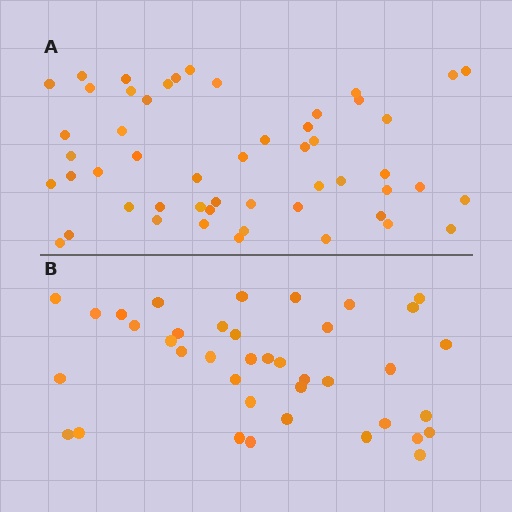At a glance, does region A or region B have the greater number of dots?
Region A (the top region) has more dots.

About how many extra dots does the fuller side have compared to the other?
Region A has approximately 15 more dots than region B.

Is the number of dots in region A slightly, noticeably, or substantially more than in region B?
Region A has noticeably more, but not dramatically so. The ratio is roughly 1.3 to 1.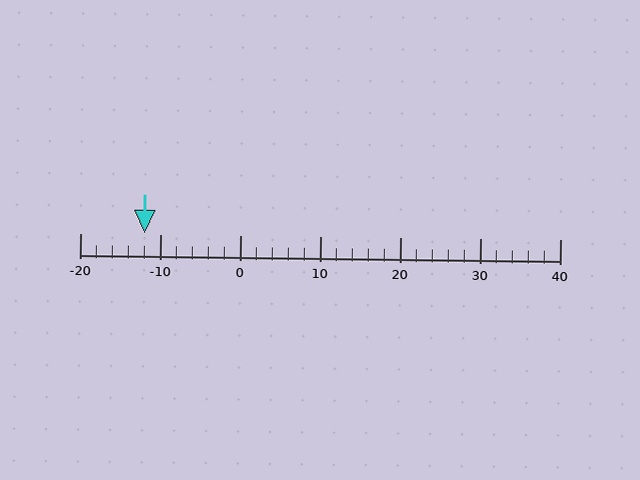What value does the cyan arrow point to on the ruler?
The cyan arrow points to approximately -12.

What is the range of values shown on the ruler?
The ruler shows values from -20 to 40.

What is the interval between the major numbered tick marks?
The major tick marks are spaced 10 units apart.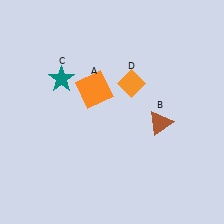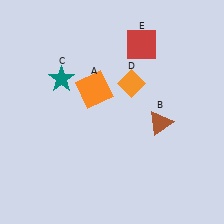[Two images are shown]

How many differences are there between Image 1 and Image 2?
There is 1 difference between the two images.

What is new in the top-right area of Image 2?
A red square (E) was added in the top-right area of Image 2.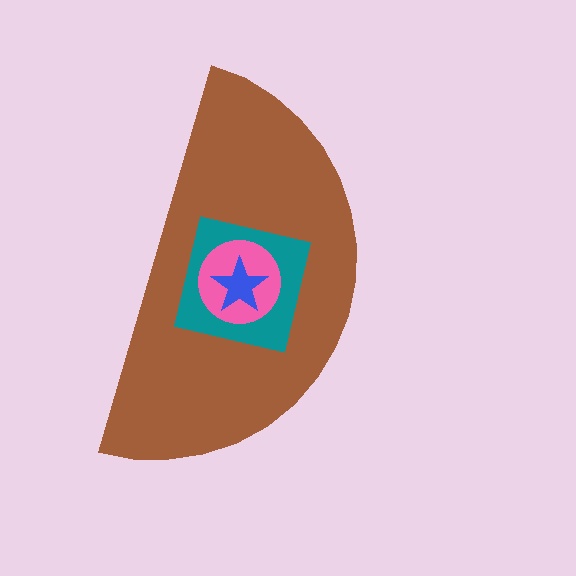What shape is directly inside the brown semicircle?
The teal square.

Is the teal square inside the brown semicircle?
Yes.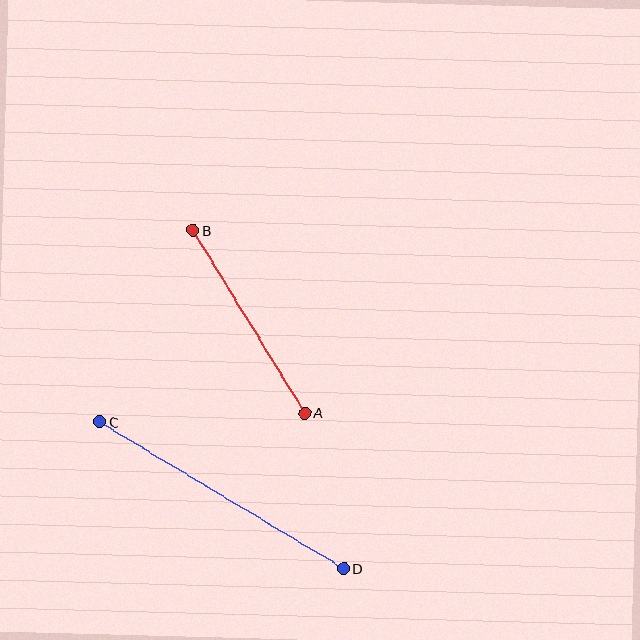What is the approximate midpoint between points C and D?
The midpoint is at approximately (222, 495) pixels.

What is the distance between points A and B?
The distance is approximately 214 pixels.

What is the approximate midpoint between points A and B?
The midpoint is at approximately (249, 322) pixels.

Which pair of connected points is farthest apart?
Points C and D are farthest apart.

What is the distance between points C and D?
The distance is approximately 284 pixels.